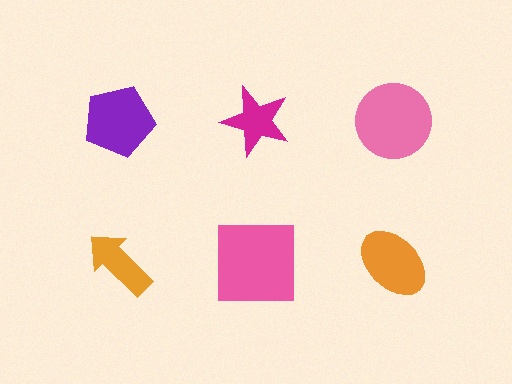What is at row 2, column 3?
An orange ellipse.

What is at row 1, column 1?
A purple pentagon.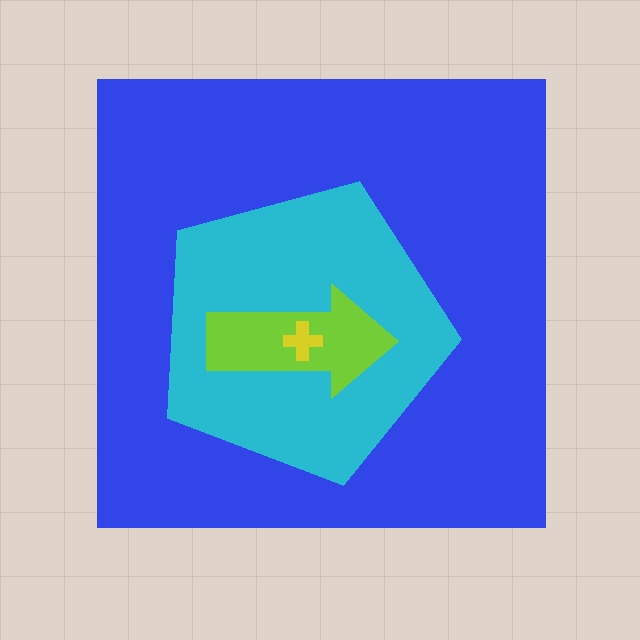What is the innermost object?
The yellow cross.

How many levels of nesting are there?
4.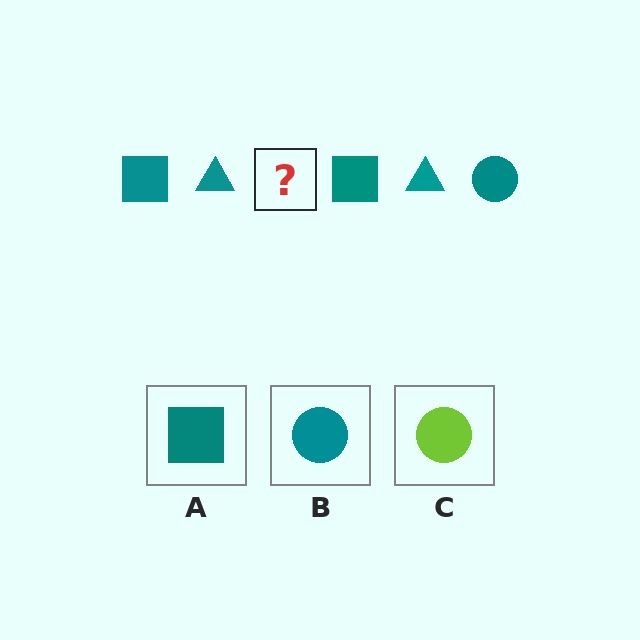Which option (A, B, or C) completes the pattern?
B.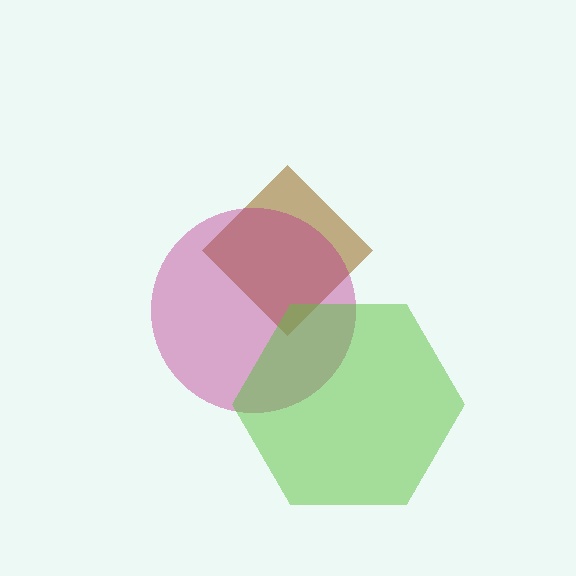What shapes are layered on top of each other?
The layered shapes are: a brown diamond, a magenta circle, a lime hexagon.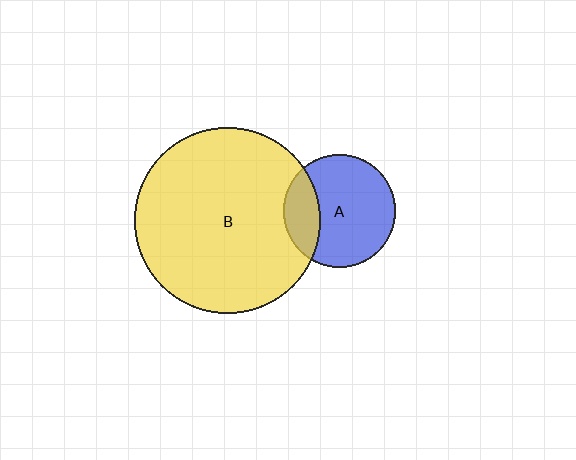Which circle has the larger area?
Circle B (yellow).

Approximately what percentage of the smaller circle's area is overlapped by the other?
Approximately 25%.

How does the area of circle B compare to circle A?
Approximately 2.7 times.